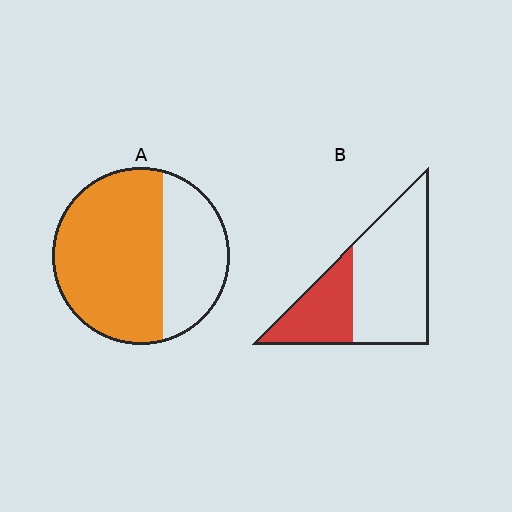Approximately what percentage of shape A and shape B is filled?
A is approximately 65% and B is approximately 35%.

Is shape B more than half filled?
No.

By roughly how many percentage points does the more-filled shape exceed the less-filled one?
By roughly 35 percentage points (A over B).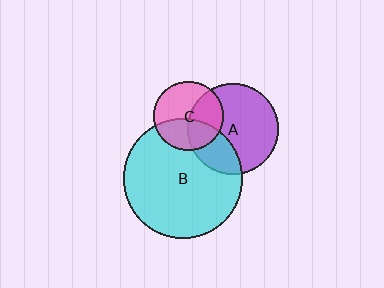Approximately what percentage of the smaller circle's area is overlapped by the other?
Approximately 40%.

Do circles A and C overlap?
Yes.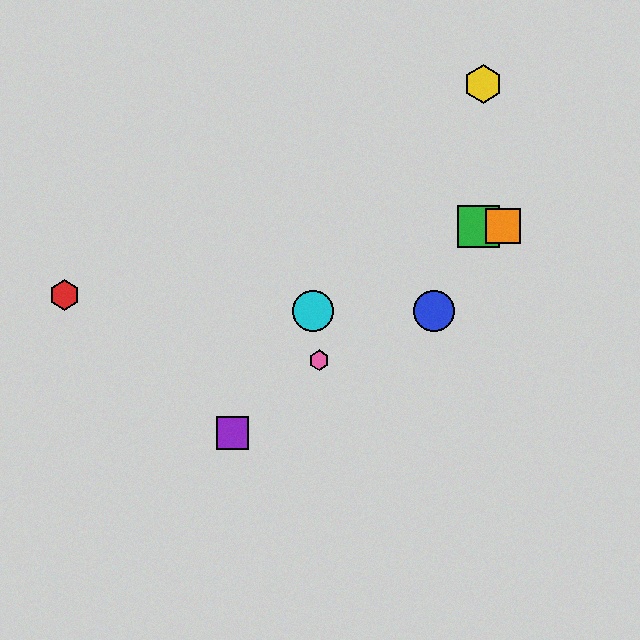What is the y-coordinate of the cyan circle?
The cyan circle is at y≈311.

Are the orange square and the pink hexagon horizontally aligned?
No, the orange square is at y≈226 and the pink hexagon is at y≈360.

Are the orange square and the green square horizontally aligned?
Yes, both are at y≈226.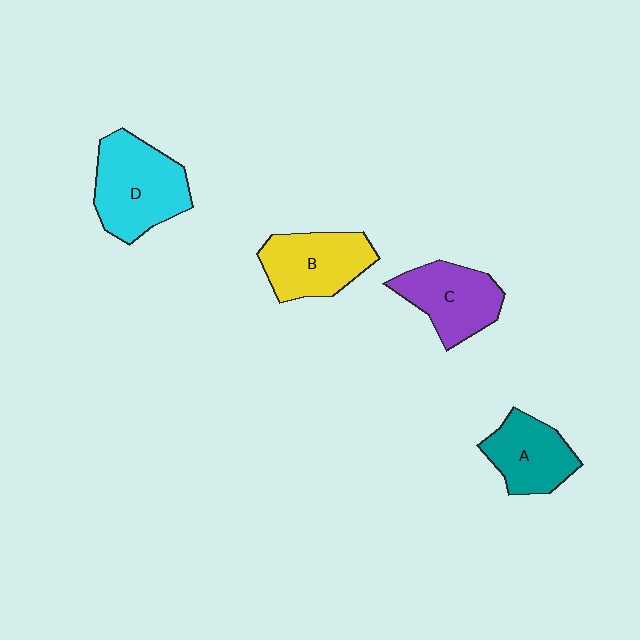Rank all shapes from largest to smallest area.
From largest to smallest: D (cyan), B (yellow), C (purple), A (teal).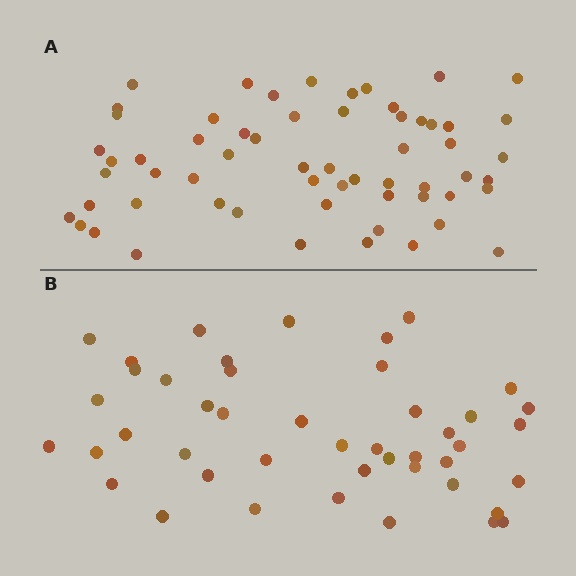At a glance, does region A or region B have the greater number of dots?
Region A (the top region) has more dots.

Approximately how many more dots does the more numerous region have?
Region A has approximately 15 more dots than region B.